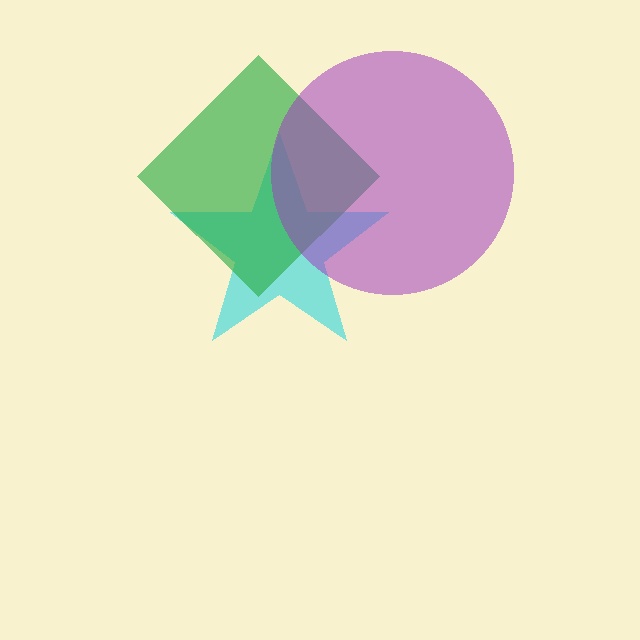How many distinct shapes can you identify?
There are 3 distinct shapes: a cyan star, a green diamond, a purple circle.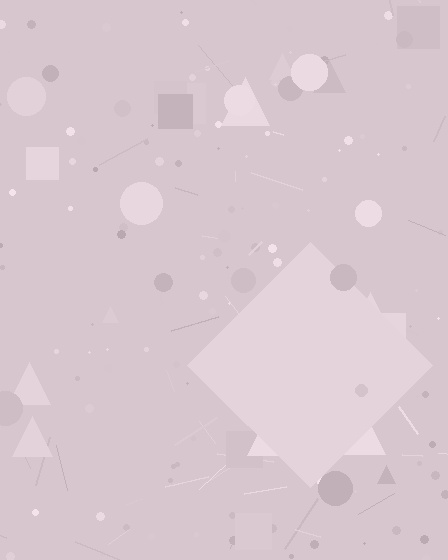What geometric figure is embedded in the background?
A diamond is embedded in the background.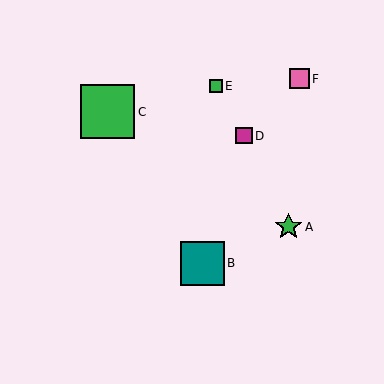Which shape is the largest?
The green square (labeled C) is the largest.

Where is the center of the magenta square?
The center of the magenta square is at (244, 136).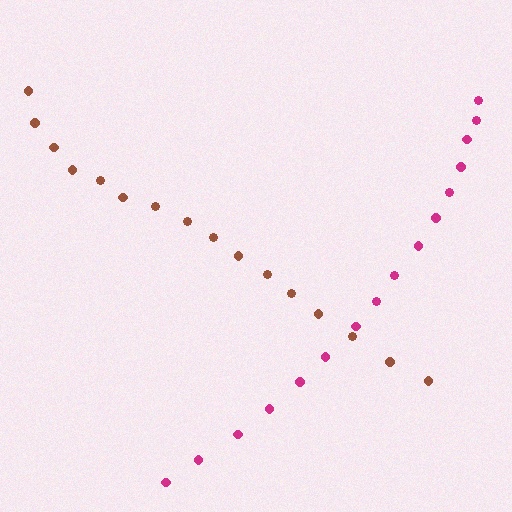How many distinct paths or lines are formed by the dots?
There are 2 distinct paths.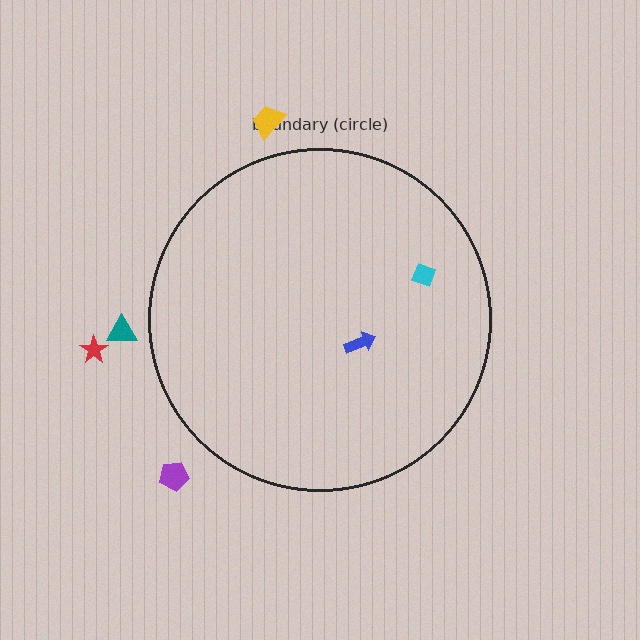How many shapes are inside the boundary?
2 inside, 4 outside.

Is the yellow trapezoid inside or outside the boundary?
Outside.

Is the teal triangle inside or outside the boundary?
Outside.